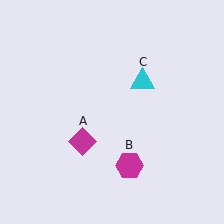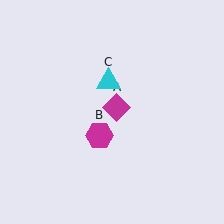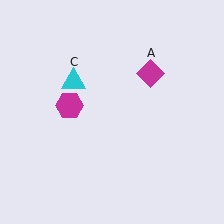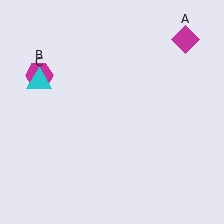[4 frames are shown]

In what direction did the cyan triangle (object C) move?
The cyan triangle (object C) moved left.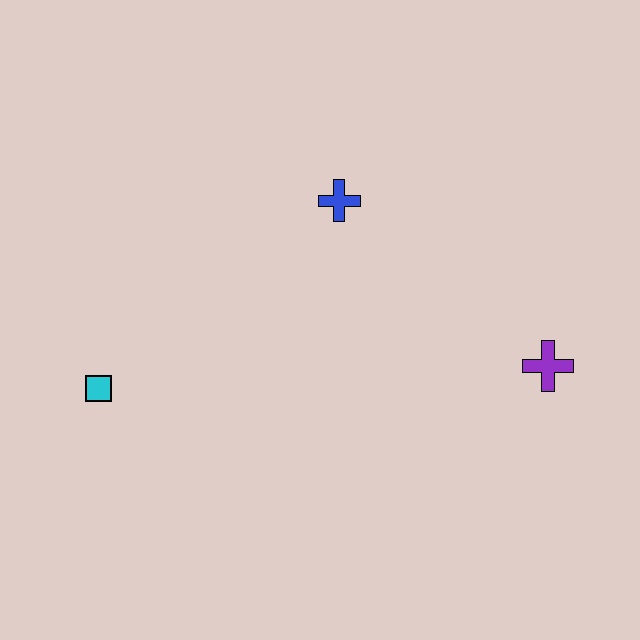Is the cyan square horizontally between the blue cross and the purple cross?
No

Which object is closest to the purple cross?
The blue cross is closest to the purple cross.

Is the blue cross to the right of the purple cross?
No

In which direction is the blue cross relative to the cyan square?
The blue cross is to the right of the cyan square.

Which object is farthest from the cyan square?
The purple cross is farthest from the cyan square.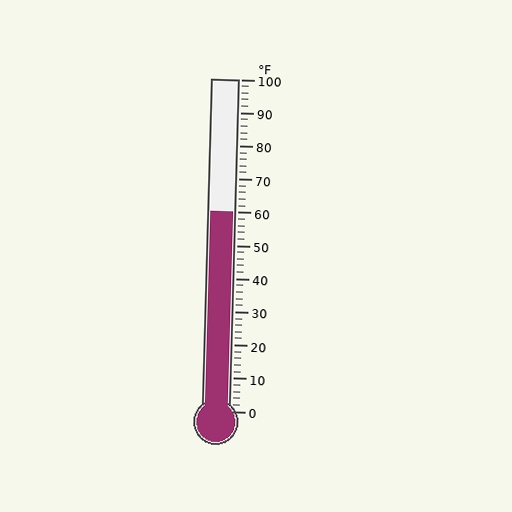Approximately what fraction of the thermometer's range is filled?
The thermometer is filled to approximately 60% of its range.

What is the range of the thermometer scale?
The thermometer scale ranges from 0°F to 100°F.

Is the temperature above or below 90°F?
The temperature is below 90°F.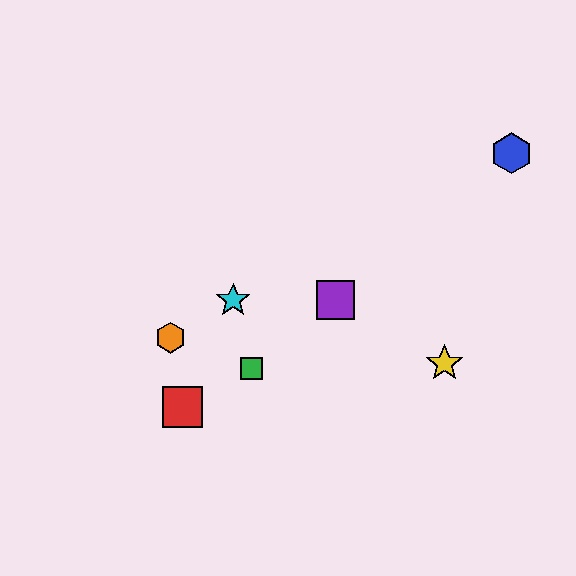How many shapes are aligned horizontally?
2 shapes (the purple square, the cyan star) are aligned horizontally.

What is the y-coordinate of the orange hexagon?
The orange hexagon is at y≈338.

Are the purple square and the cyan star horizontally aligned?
Yes, both are at y≈300.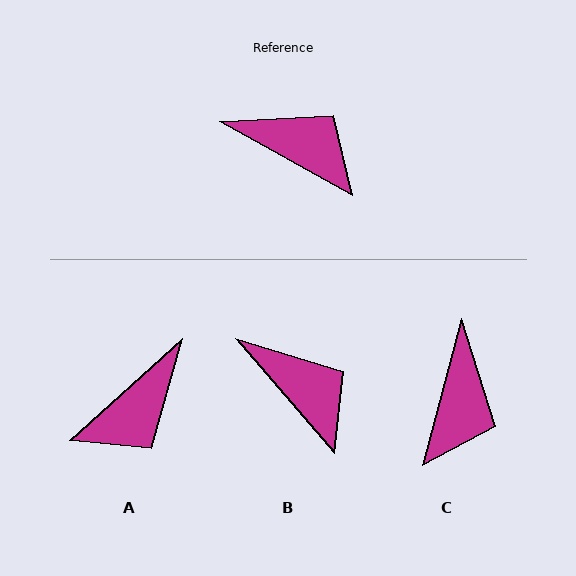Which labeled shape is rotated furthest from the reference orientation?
A, about 109 degrees away.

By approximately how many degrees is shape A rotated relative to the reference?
Approximately 109 degrees clockwise.